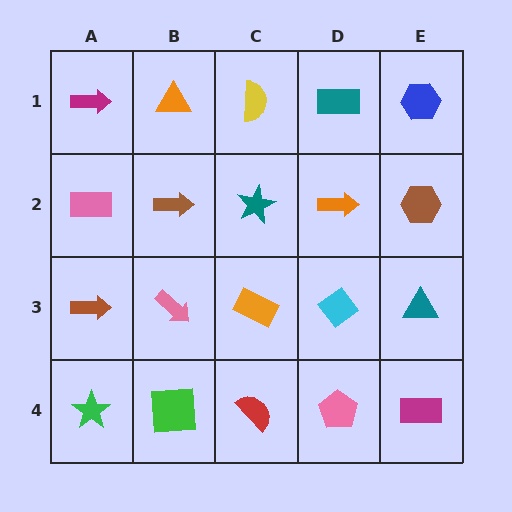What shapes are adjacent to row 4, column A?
A brown arrow (row 3, column A), a green square (row 4, column B).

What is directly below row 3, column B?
A green square.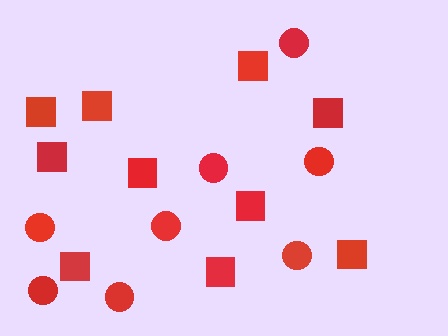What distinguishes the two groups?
There are 2 groups: one group of squares (10) and one group of circles (8).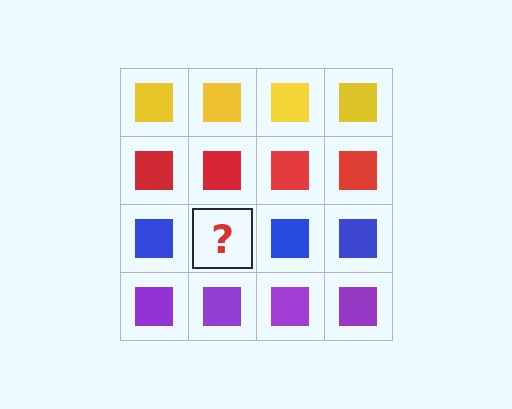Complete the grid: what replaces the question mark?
The question mark should be replaced with a blue square.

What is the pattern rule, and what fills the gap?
The rule is that each row has a consistent color. The gap should be filled with a blue square.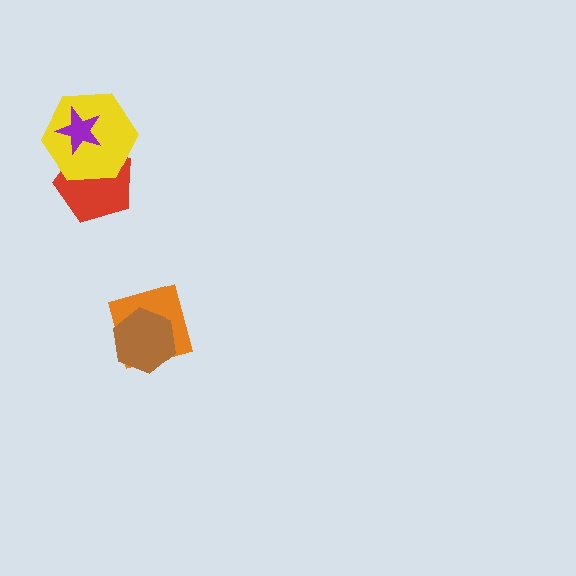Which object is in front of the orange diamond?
The brown hexagon is in front of the orange diamond.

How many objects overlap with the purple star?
2 objects overlap with the purple star.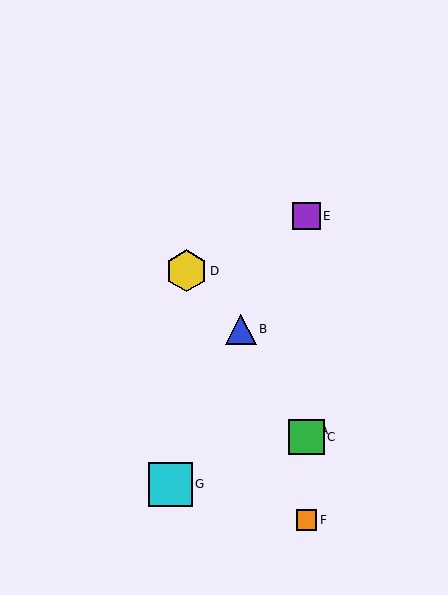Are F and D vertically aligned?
No, F is at x≈306 and D is at x≈186.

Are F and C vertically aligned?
Yes, both are at x≈306.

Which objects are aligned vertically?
Objects A, C, E, F are aligned vertically.